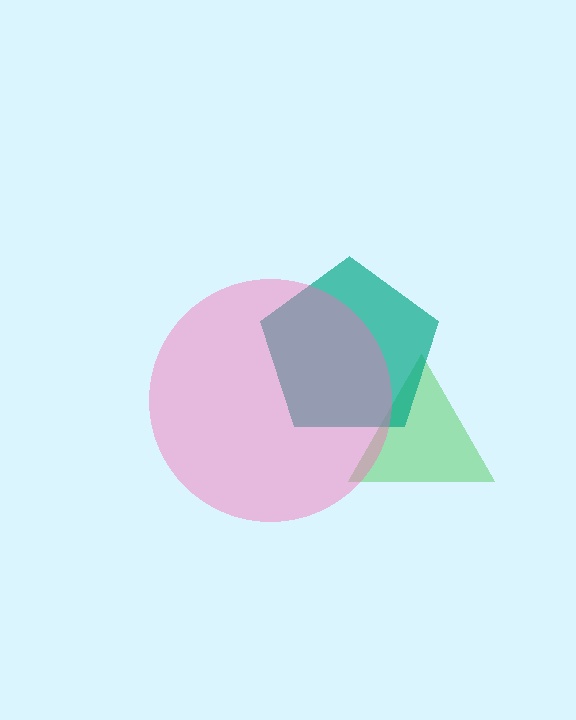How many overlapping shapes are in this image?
There are 3 overlapping shapes in the image.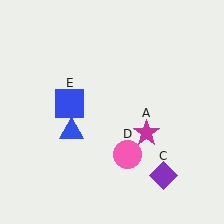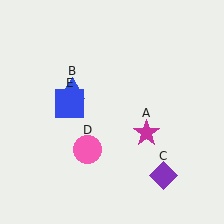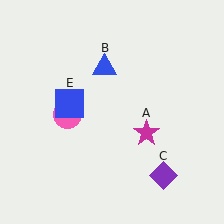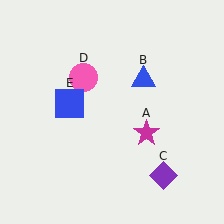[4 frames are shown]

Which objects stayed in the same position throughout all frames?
Magenta star (object A) and purple diamond (object C) and blue square (object E) remained stationary.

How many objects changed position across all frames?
2 objects changed position: blue triangle (object B), pink circle (object D).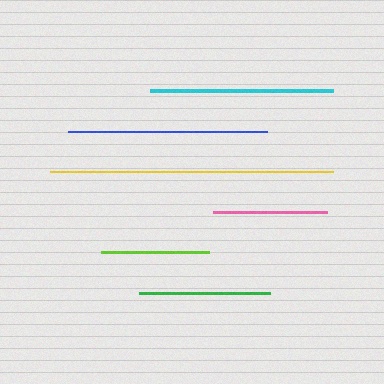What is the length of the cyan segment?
The cyan segment is approximately 183 pixels long.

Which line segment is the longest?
The yellow line is the longest at approximately 283 pixels.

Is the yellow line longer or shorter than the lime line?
The yellow line is longer than the lime line.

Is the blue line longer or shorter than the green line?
The blue line is longer than the green line.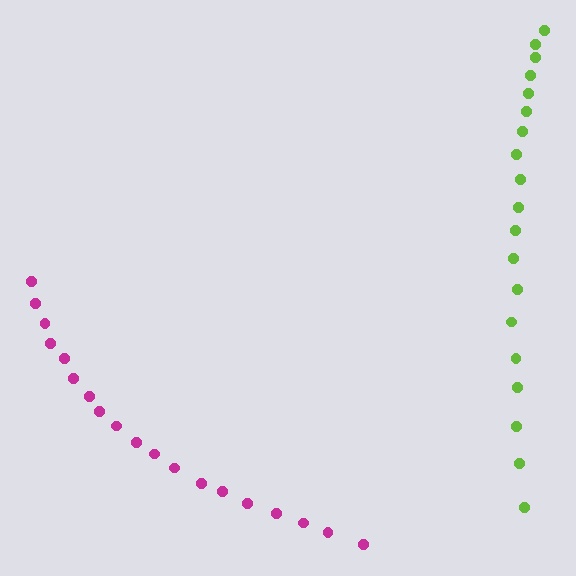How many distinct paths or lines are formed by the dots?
There are 2 distinct paths.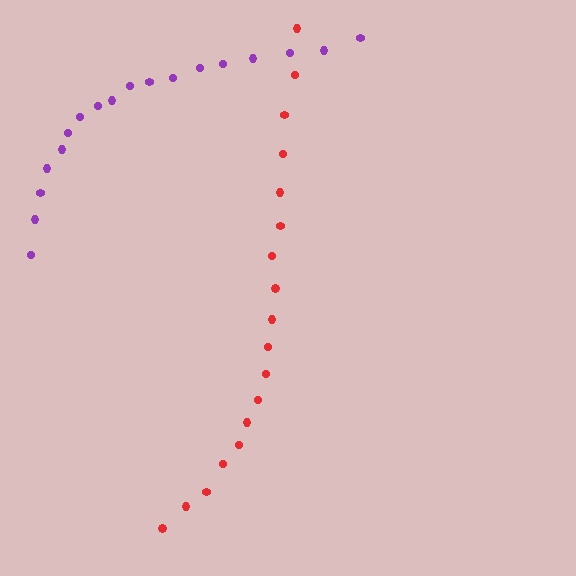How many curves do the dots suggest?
There are 2 distinct paths.